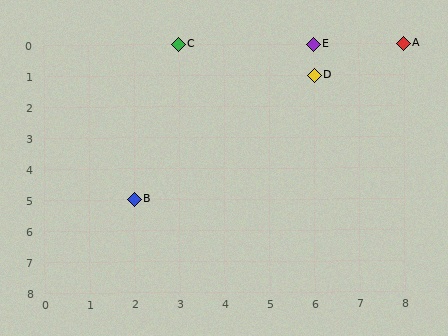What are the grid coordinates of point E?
Point E is at grid coordinates (6, 0).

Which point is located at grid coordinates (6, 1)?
Point D is at (6, 1).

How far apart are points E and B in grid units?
Points E and B are 4 columns and 5 rows apart (about 6.4 grid units diagonally).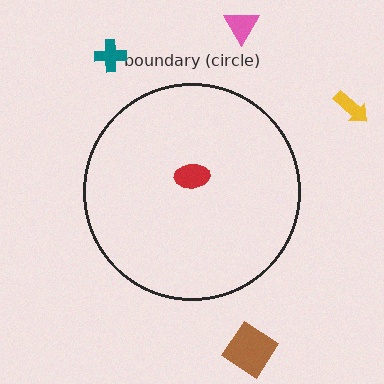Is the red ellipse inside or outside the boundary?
Inside.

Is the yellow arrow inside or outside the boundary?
Outside.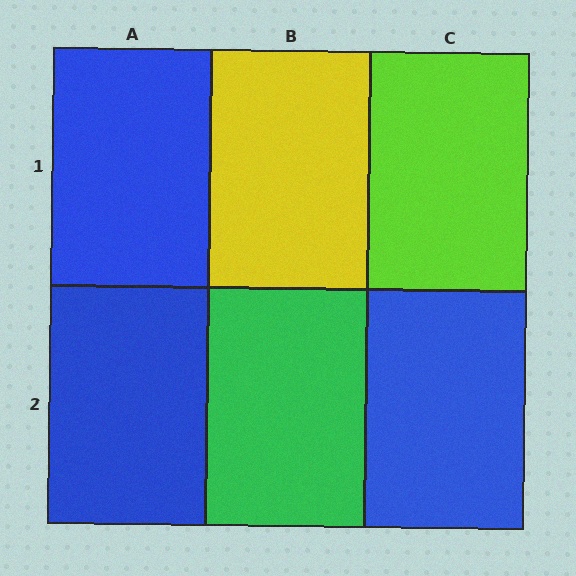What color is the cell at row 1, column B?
Yellow.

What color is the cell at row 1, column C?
Lime.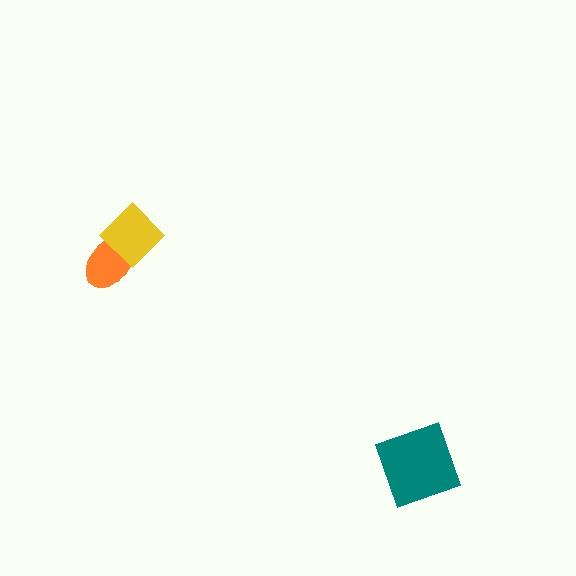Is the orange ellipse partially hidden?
Yes, it is partially covered by another shape.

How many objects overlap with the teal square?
0 objects overlap with the teal square.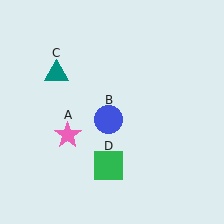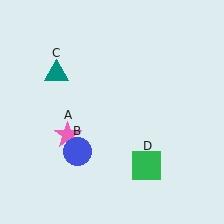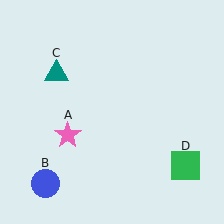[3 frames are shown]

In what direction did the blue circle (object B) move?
The blue circle (object B) moved down and to the left.